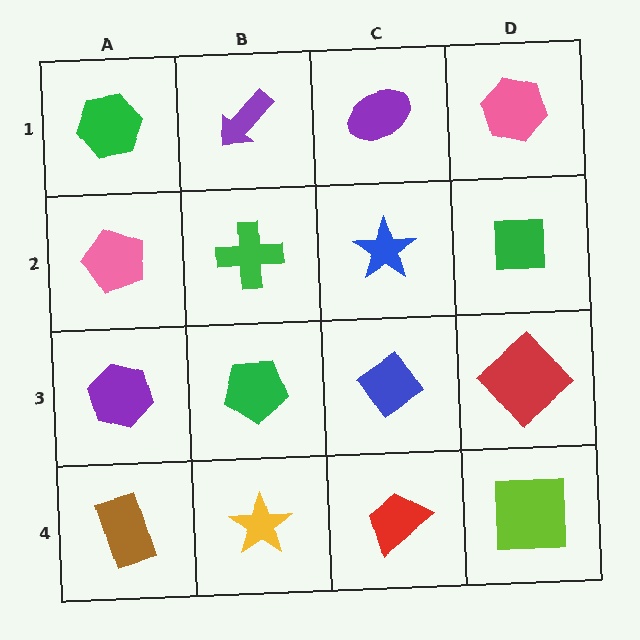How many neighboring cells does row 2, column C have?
4.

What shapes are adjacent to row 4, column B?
A green pentagon (row 3, column B), a brown rectangle (row 4, column A), a red trapezoid (row 4, column C).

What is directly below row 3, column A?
A brown rectangle.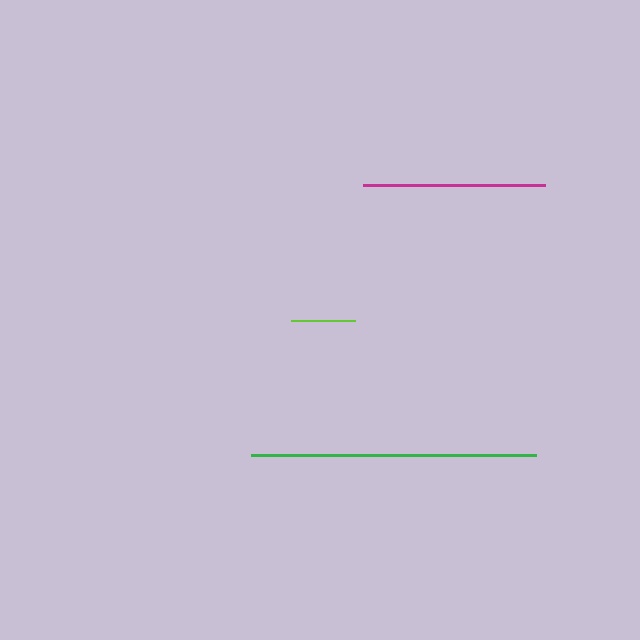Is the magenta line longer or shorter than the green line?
The green line is longer than the magenta line.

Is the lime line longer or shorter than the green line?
The green line is longer than the lime line.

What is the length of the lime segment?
The lime segment is approximately 64 pixels long.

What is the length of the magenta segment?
The magenta segment is approximately 182 pixels long.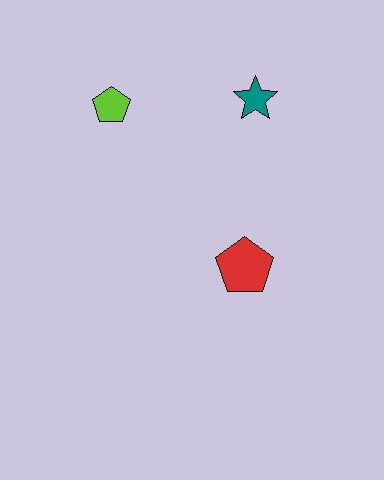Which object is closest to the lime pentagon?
The teal star is closest to the lime pentagon.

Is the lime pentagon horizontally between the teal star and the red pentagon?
No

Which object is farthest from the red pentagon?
The lime pentagon is farthest from the red pentagon.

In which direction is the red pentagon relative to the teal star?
The red pentagon is below the teal star.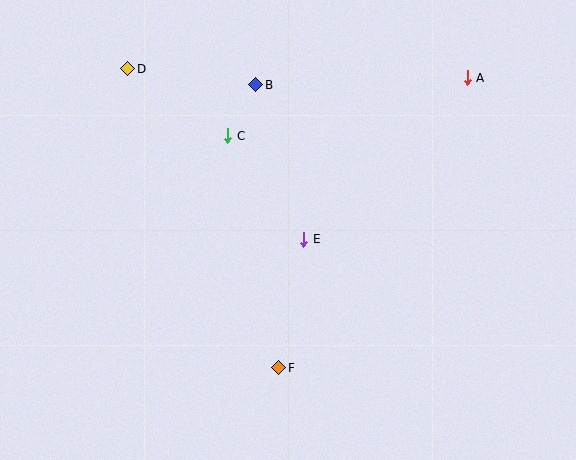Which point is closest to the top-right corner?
Point A is closest to the top-right corner.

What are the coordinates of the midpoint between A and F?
The midpoint between A and F is at (373, 223).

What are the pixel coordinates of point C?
Point C is at (228, 136).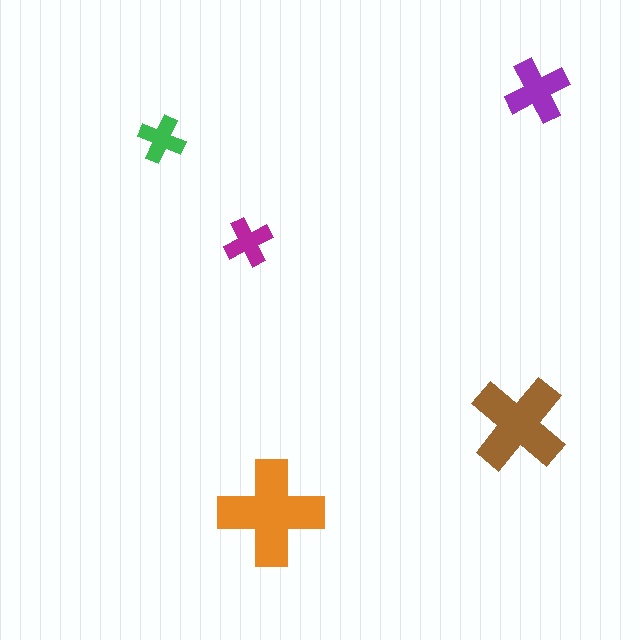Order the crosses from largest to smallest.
the orange one, the brown one, the purple one, the magenta one, the green one.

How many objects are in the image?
There are 5 objects in the image.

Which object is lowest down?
The orange cross is bottommost.